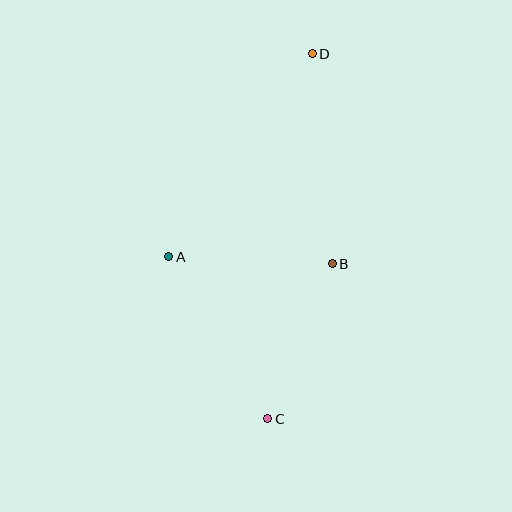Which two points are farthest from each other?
Points C and D are farthest from each other.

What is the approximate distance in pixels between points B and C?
The distance between B and C is approximately 168 pixels.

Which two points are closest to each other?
Points A and B are closest to each other.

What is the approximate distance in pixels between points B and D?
The distance between B and D is approximately 211 pixels.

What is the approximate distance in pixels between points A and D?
The distance between A and D is approximately 249 pixels.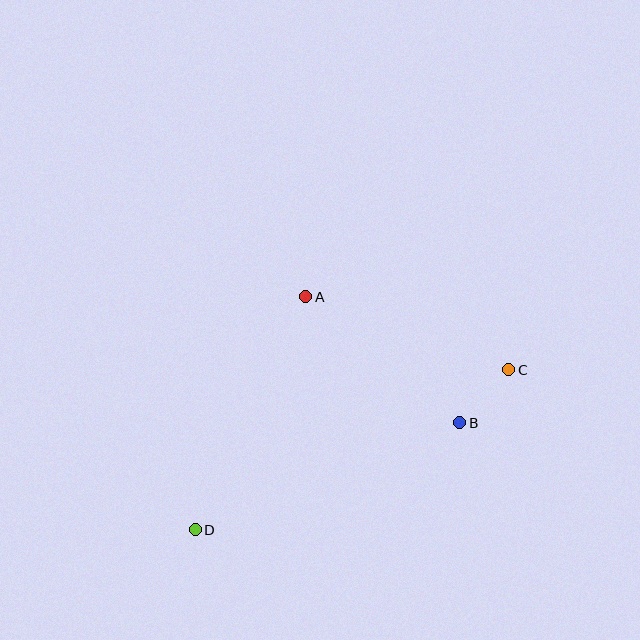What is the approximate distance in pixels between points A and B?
The distance between A and B is approximately 199 pixels.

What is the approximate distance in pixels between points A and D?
The distance between A and D is approximately 257 pixels.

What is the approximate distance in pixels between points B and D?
The distance between B and D is approximately 284 pixels.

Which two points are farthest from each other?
Points C and D are farthest from each other.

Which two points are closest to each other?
Points B and C are closest to each other.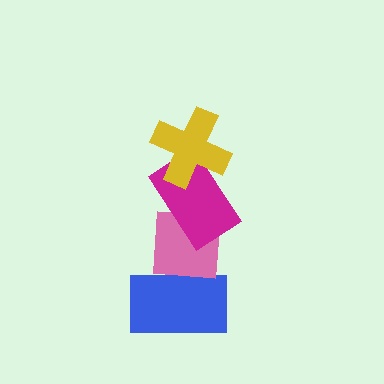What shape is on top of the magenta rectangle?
The yellow cross is on top of the magenta rectangle.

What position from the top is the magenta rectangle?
The magenta rectangle is 2nd from the top.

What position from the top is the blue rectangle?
The blue rectangle is 4th from the top.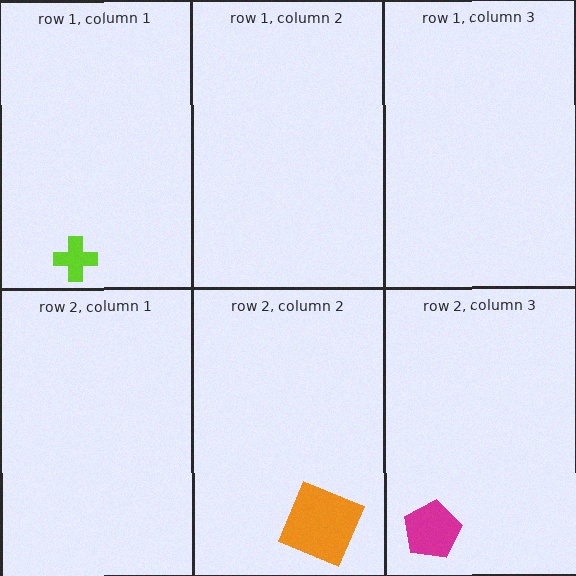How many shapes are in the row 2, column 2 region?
1.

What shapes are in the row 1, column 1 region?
The lime cross.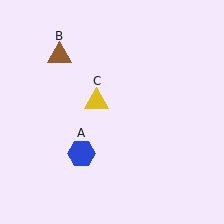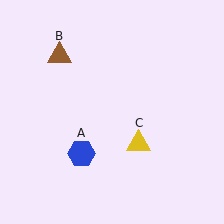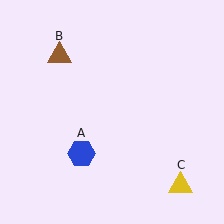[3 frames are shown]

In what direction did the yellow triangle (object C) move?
The yellow triangle (object C) moved down and to the right.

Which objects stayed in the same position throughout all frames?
Blue hexagon (object A) and brown triangle (object B) remained stationary.